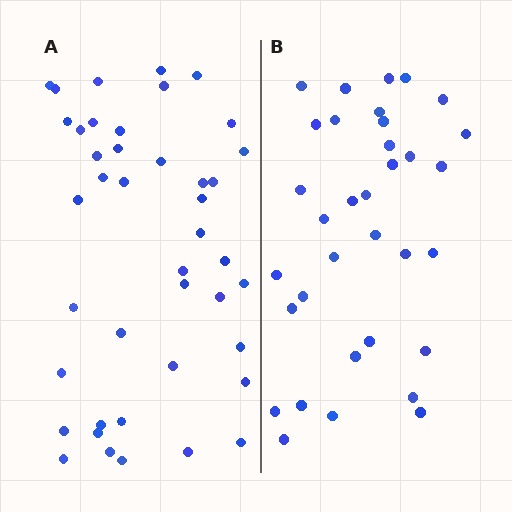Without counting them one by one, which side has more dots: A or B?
Region A (the left region) has more dots.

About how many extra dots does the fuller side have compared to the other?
Region A has roughly 8 or so more dots than region B.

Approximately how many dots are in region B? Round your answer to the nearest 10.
About 30 dots. (The exact count is 34, which rounds to 30.)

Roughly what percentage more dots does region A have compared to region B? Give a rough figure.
About 25% more.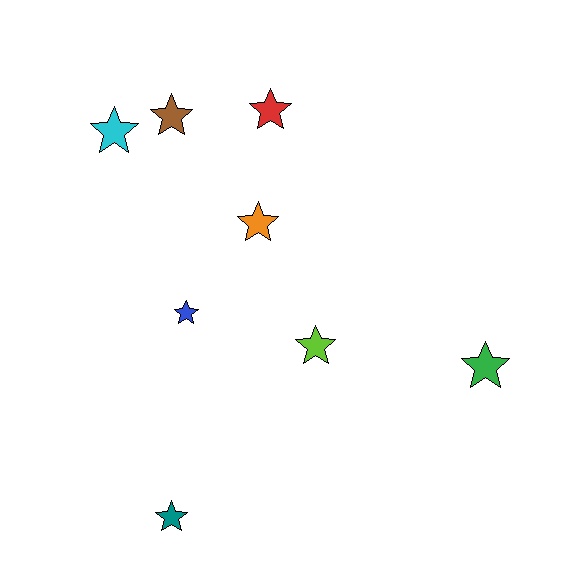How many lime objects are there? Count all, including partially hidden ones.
There is 1 lime object.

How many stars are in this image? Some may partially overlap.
There are 8 stars.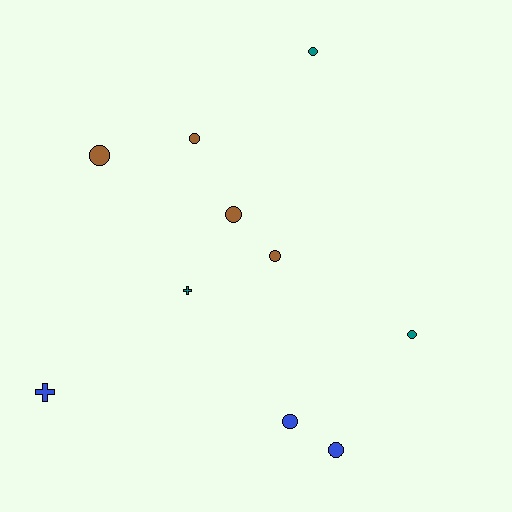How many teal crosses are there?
There is 1 teal cross.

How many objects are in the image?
There are 10 objects.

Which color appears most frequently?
Brown, with 4 objects.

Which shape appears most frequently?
Circle, with 8 objects.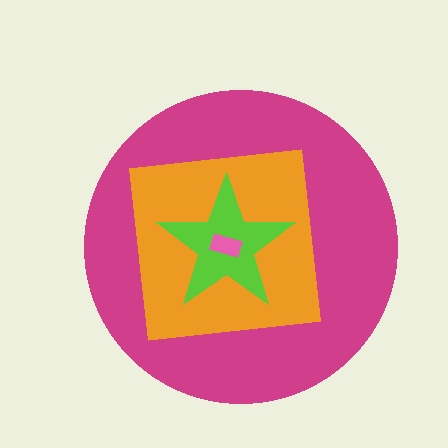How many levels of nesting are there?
4.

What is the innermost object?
The pink rectangle.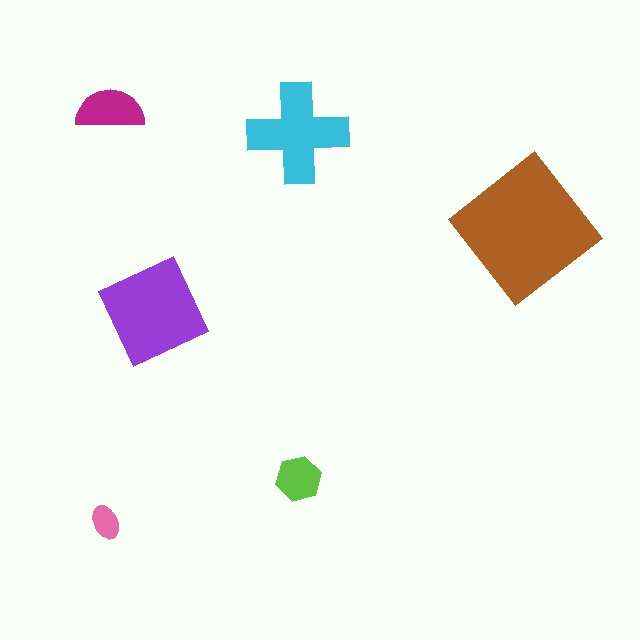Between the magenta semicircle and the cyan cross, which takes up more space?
The cyan cross.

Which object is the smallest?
The pink ellipse.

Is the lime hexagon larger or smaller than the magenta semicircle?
Smaller.